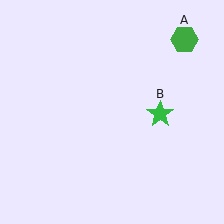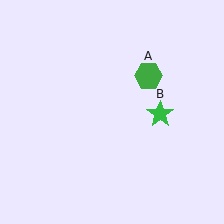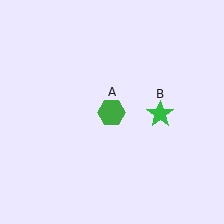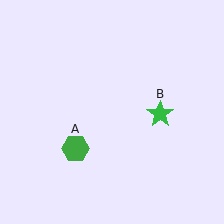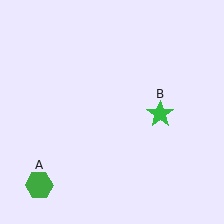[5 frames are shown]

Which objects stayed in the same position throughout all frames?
Green star (object B) remained stationary.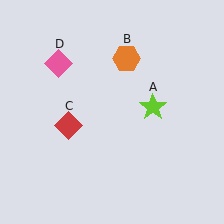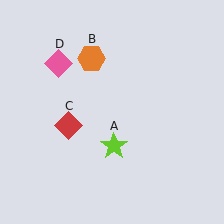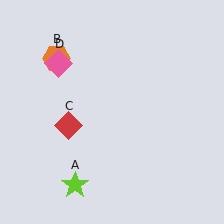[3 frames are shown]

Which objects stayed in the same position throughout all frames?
Red diamond (object C) and pink diamond (object D) remained stationary.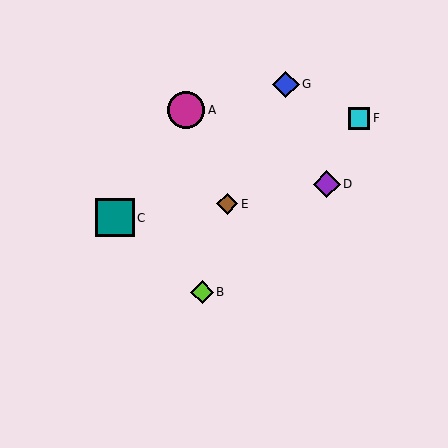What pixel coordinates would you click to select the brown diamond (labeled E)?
Click at (227, 204) to select the brown diamond E.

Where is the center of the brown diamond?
The center of the brown diamond is at (227, 204).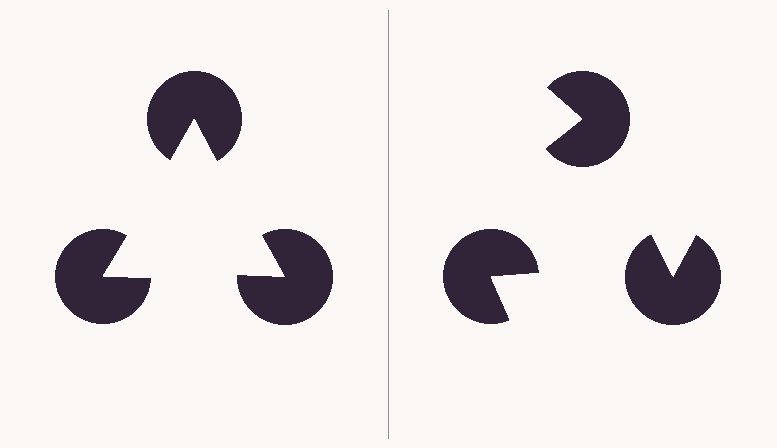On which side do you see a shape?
An illusory triangle appears on the left side. On the right side the wedge cuts are rotated, so no coherent shape forms.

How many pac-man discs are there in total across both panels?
6 — 3 on each side.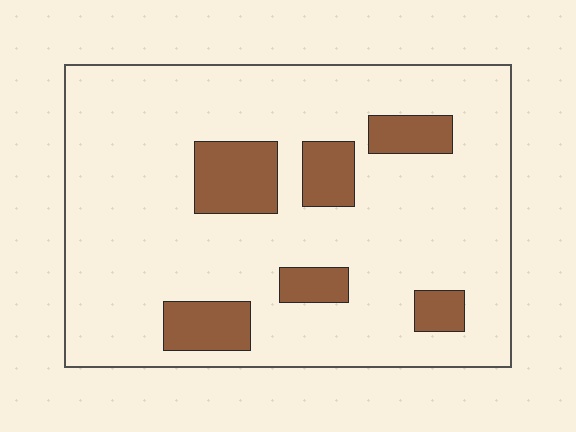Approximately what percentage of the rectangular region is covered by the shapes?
Approximately 15%.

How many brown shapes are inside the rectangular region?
6.